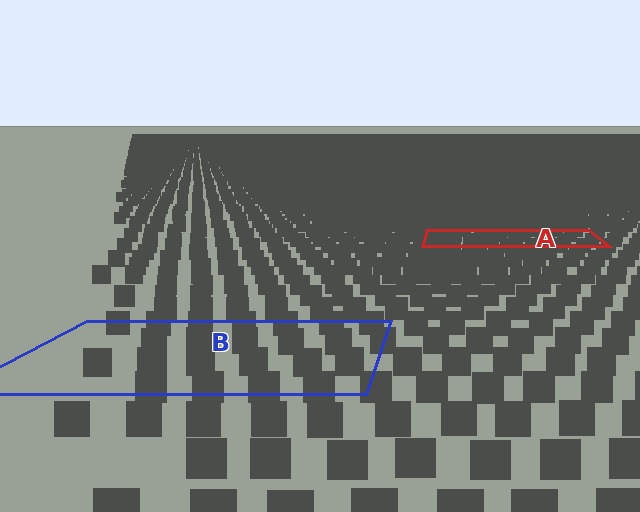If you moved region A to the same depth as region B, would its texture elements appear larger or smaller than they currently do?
They would appear larger. At a closer depth, the same texture elements are projected at a bigger on-screen size.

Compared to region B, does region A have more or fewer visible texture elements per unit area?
Region A has more texture elements per unit area — they are packed more densely because it is farther away.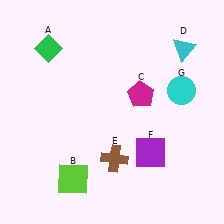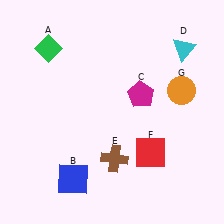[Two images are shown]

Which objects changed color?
B changed from lime to blue. F changed from purple to red. G changed from cyan to orange.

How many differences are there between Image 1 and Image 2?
There are 3 differences between the two images.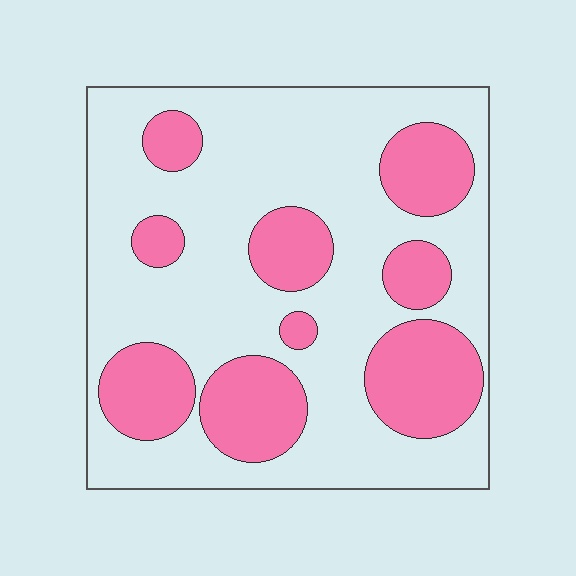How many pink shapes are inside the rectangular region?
9.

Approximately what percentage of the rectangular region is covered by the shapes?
Approximately 30%.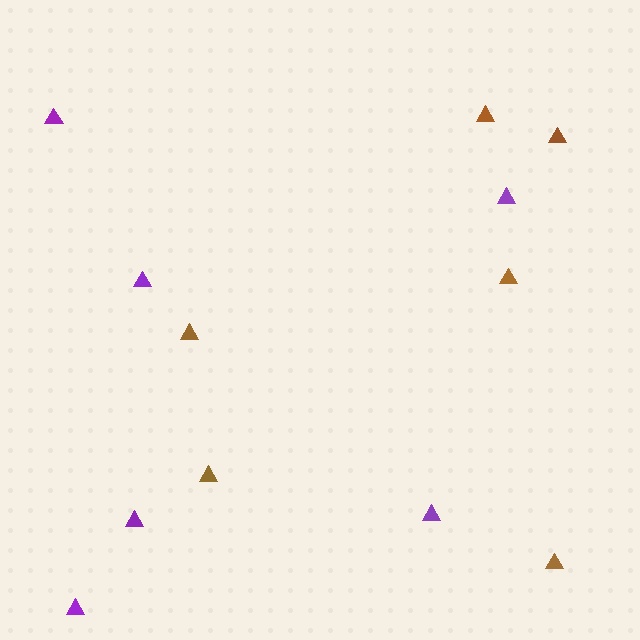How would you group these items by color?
There are 2 groups: one group of brown triangles (6) and one group of purple triangles (6).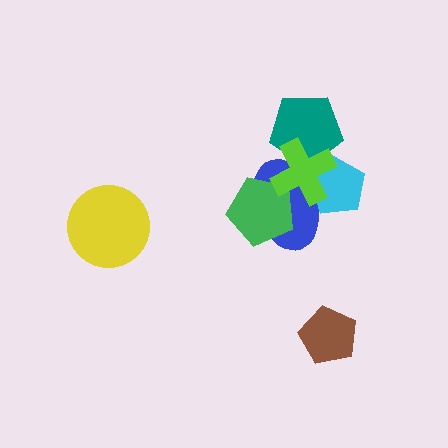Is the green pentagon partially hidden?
Yes, it is partially covered by another shape.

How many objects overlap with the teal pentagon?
1 object overlaps with the teal pentagon.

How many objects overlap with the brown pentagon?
0 objects overlap with the brown pentagon.